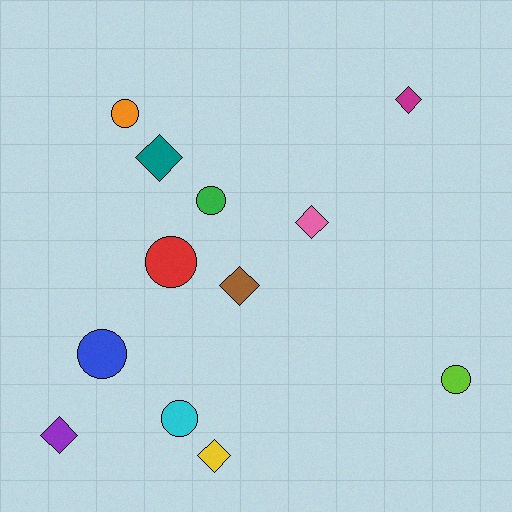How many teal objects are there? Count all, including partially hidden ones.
There is 1 teal object.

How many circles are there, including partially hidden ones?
There are 6 circles.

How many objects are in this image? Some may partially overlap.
There are 12 objects.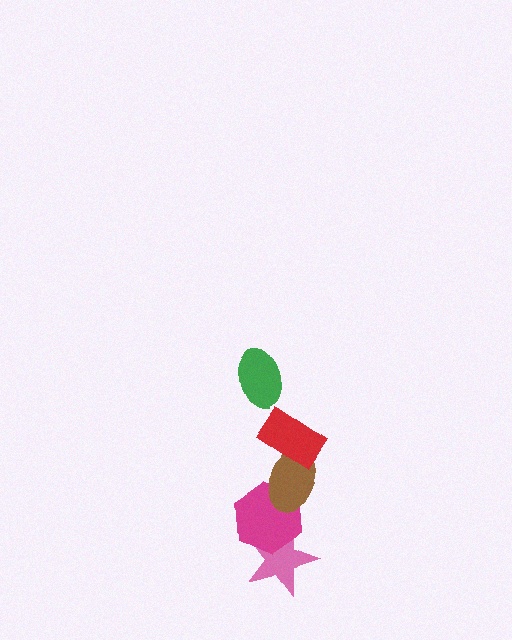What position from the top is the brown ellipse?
The brown ellipse is 3rd from the top.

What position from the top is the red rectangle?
The red rectangle is 2nd from the top.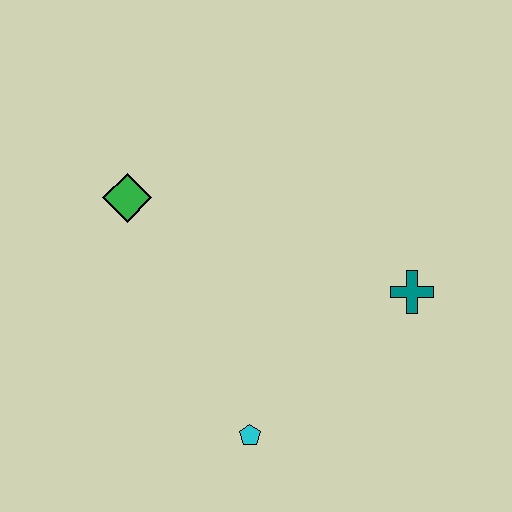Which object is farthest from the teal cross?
The green diamond is farthest from the teal cross.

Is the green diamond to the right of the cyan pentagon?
No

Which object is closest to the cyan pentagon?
The teal cross is closest to the cyan pentagon.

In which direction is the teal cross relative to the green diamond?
The teal cross is to the right of the green diamond.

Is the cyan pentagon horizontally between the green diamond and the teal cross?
Yes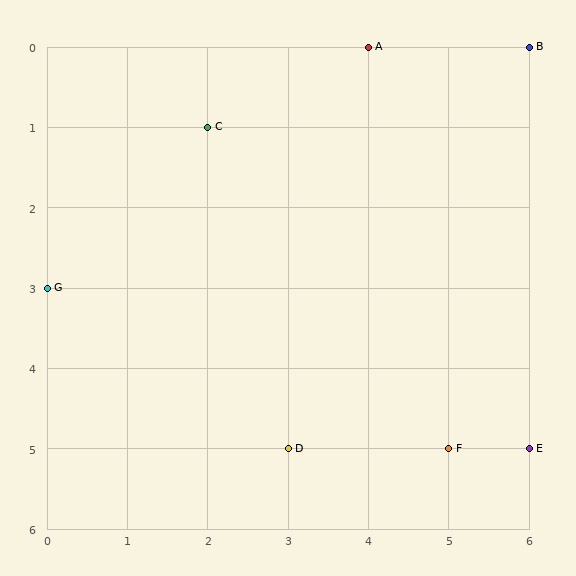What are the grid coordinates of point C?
Point C is at grid coordinates (2, 1).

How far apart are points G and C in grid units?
Points G and C are 2 columns and 2 rows apart (about 2.8 grid units diagonally).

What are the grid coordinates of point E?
Point E is at grid coordinates (6, 5).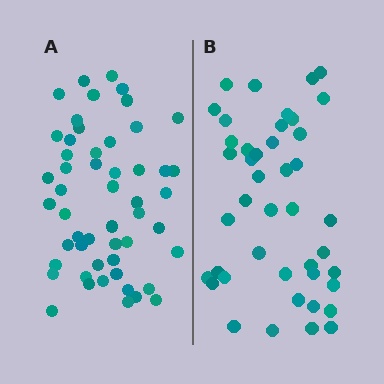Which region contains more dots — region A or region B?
Region A (the left region) has more dots.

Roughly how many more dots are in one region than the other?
Region A has roughly 8 or so more dots than region B.